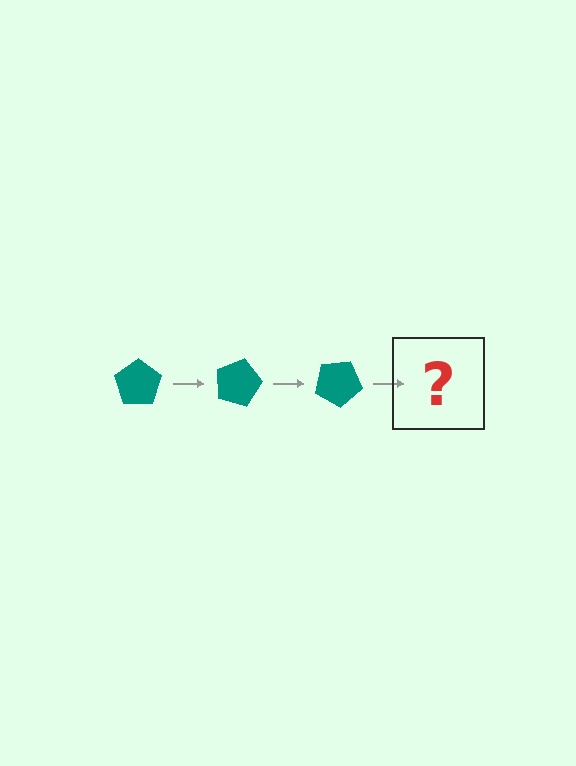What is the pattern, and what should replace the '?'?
The pattern is that the pentagon rotates 15 degrees each step. The '?' should be a teal pentagon rotated 45 degrees.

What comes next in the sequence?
The next element should be a teal pentagon rotated 45 degrees.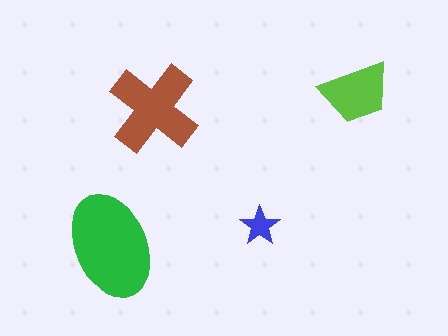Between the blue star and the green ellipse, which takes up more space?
The green ellipse.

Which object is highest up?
The lime trapezoid is topmost.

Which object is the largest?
The green ellipse.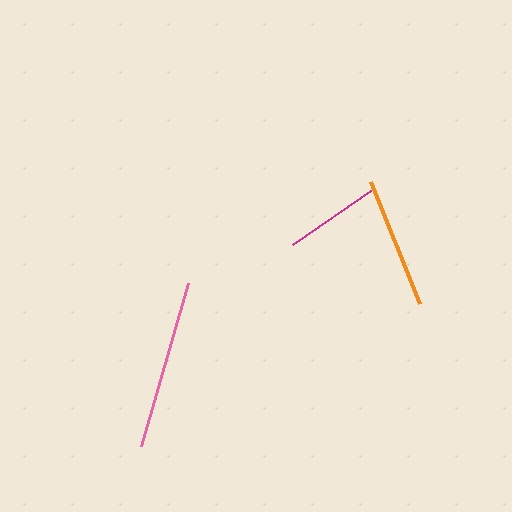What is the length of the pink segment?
The pink segment is approximately 170 pixels long.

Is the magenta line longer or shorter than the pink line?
The pink line is longer than the magenta line.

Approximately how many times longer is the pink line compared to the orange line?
The pink line is approximately 1.3 times the length of the orange line.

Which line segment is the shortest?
The magenta line is the shortest at approximately 99 pixels.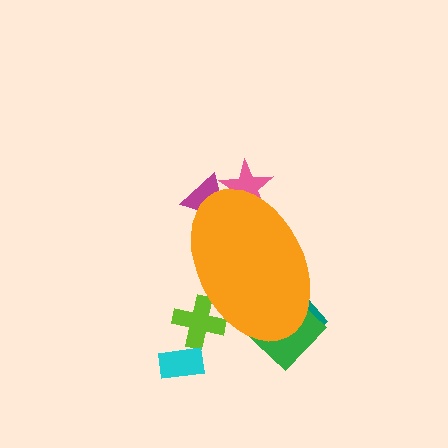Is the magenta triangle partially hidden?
Yes, the magenta triangle is partially hidden behind the orange ellipse.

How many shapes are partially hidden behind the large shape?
5 shapes are partially hidden.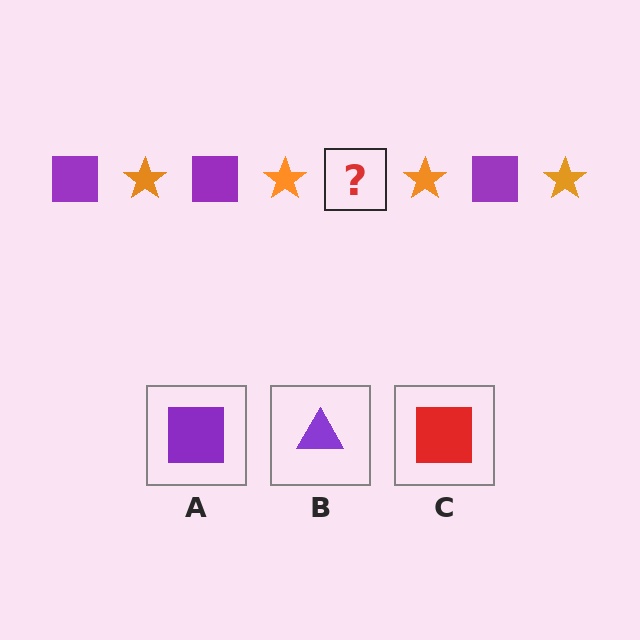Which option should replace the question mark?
Option A.